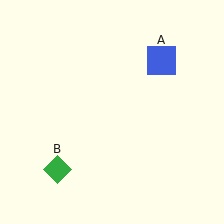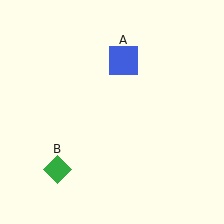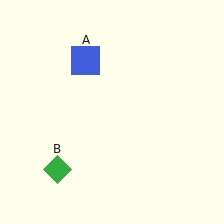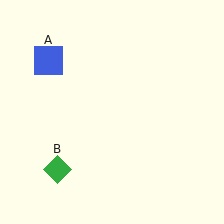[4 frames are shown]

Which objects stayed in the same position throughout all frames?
Green diamond (object B) remained stationary.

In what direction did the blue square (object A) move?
The blue square (object A) moved left.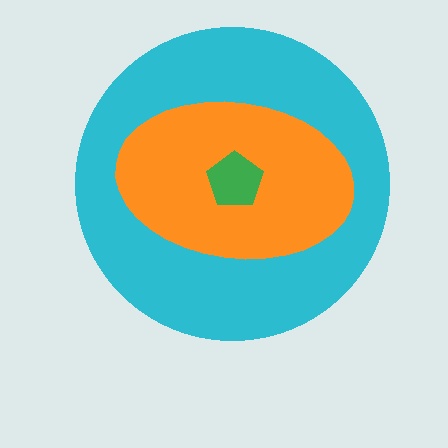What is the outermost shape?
The cyan circle.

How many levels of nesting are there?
3.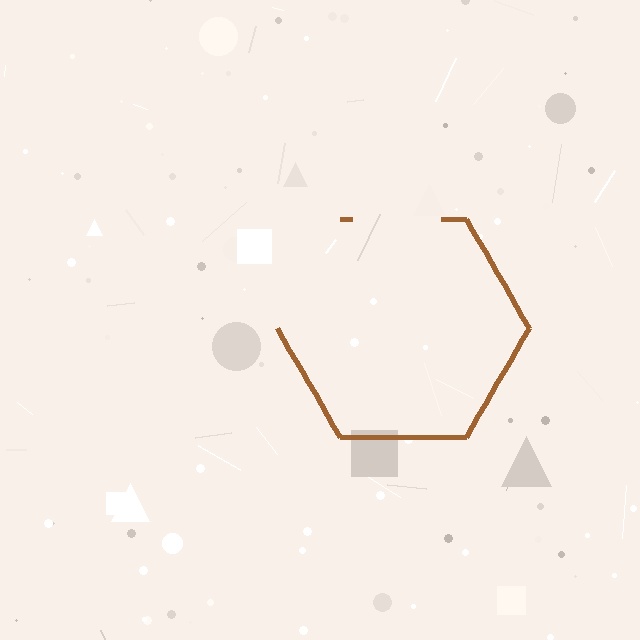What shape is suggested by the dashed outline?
The dashed outline suggests a hexagon.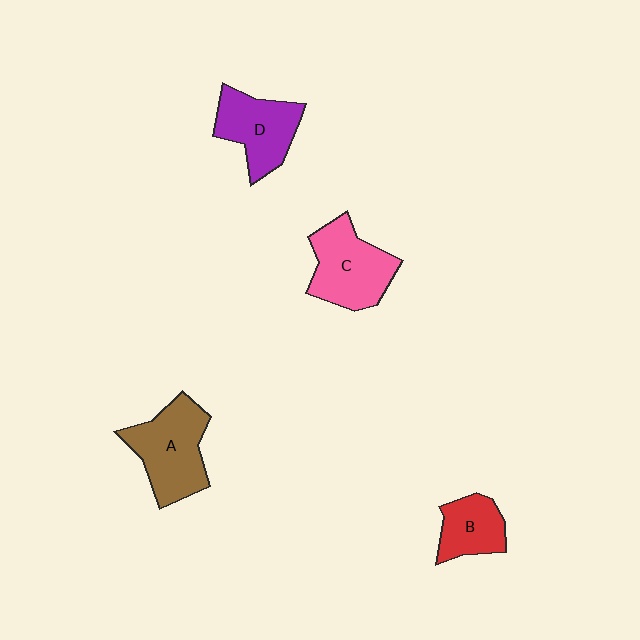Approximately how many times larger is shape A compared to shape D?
Approximately 1.2 times.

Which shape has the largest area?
Shape A (brown).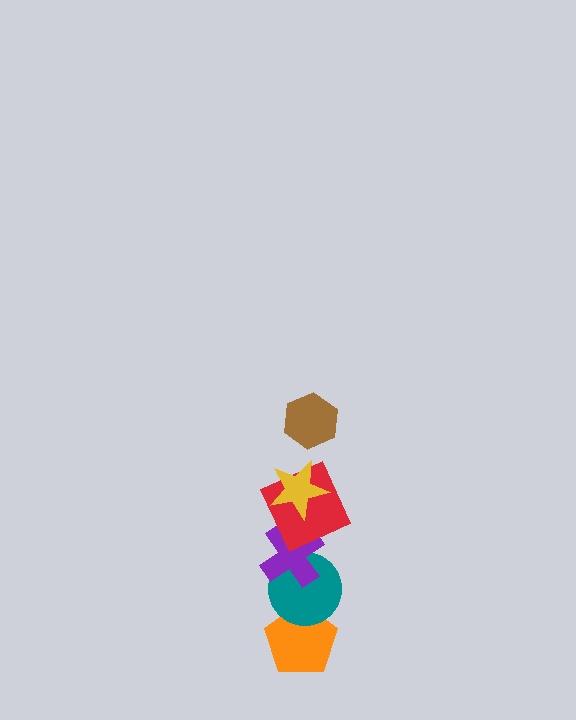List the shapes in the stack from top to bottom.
From top to bottom: the brown hexagon, the yellow star, the red square, the purple cross, the teal circle, the orange pentagon.